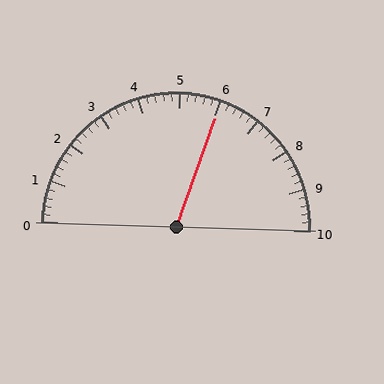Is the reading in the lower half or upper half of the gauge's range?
The reading is in the upper half of the range (0 to 10).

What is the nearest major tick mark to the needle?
The nearest major tick mark is 6.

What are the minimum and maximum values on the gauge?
The gauge ranges from 0 to 10.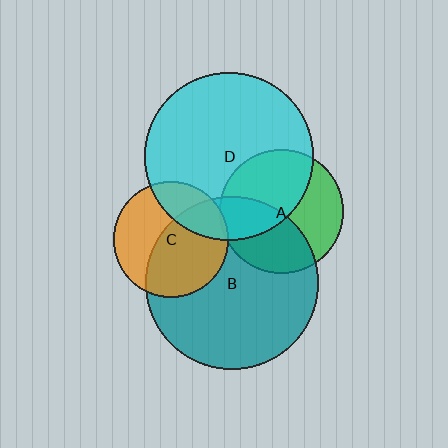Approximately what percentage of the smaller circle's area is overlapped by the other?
Approximately 15%.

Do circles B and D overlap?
Yes.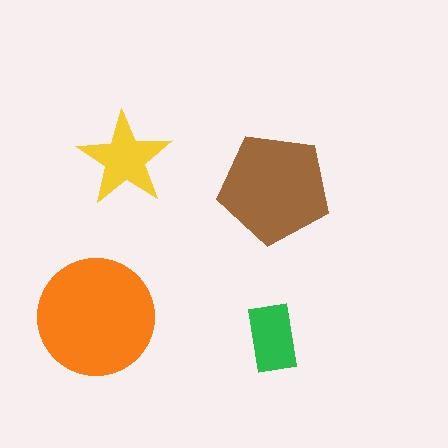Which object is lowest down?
The green rectangle is bottommost.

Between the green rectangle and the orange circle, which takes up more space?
The orange circle.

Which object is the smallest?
The green rectangle.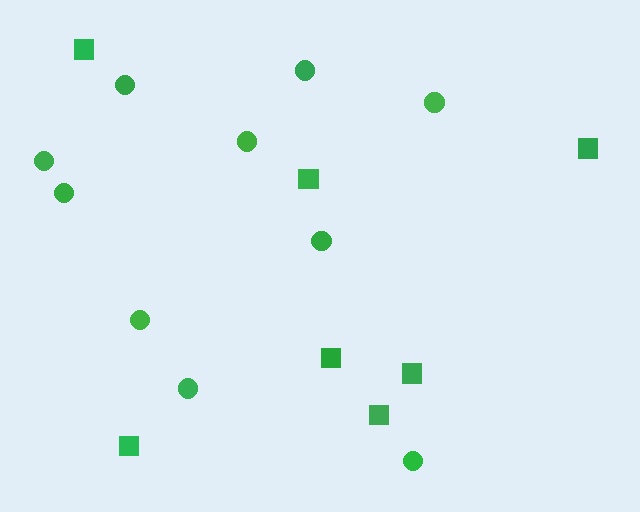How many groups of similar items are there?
There are 2 groups: one group of squares (7) and one group of circles (10).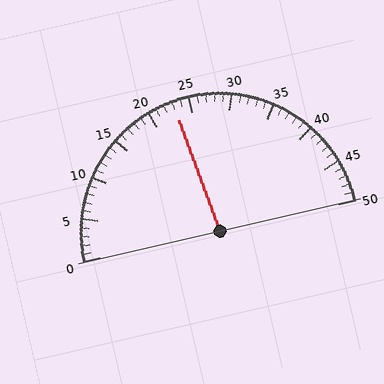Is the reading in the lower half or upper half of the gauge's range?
The reading is in the lower half of the range (0 to 50).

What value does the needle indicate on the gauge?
The needle indicates approximately 23.